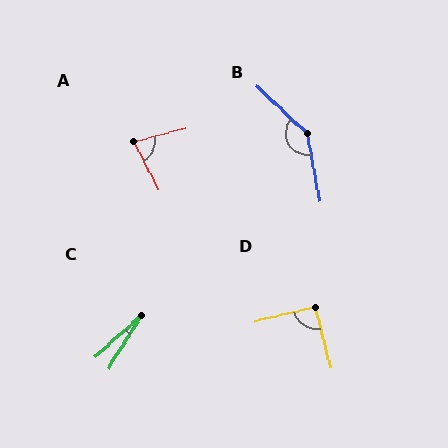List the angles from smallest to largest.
C (17°), A (78°), D (91°), B (143°).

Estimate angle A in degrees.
Approximately 78 degrees.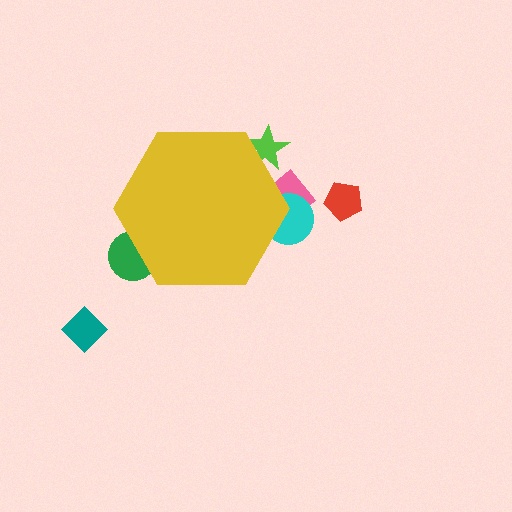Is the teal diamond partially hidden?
No, the teal diamond is fully visible.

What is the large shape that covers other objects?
A yellow hexagon.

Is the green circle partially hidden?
Yes, the green circle is partially hidden behind the yellow hexagon.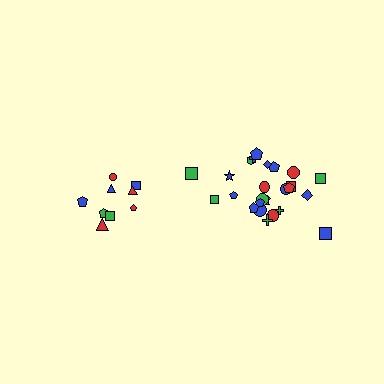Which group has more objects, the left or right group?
The right group.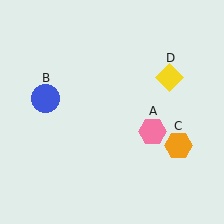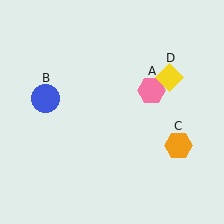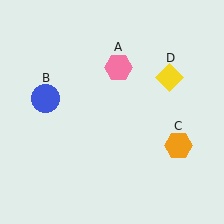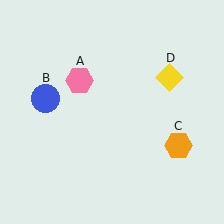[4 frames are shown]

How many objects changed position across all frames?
1 object changed position: pink hexagon (object A).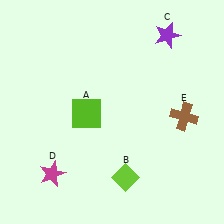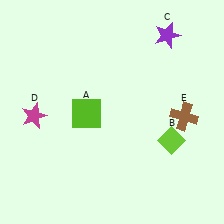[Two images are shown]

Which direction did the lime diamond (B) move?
The lime diamond (B) moved right.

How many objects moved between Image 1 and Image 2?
2 objects moved between the two images.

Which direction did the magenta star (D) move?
The magenta star (D) moved up.